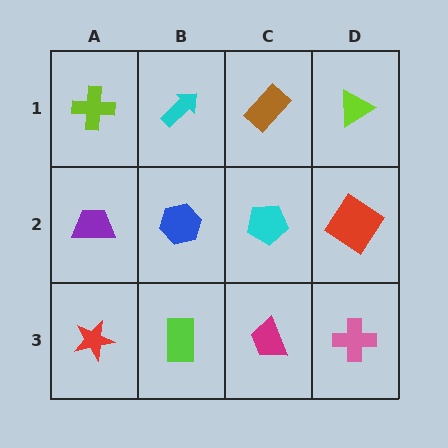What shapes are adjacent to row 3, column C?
A cyan pentagon (row 2, column C), a lime rectangle (row 3, column B), a pink cross (row 3, column D).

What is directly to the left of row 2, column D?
A cyan pentagon.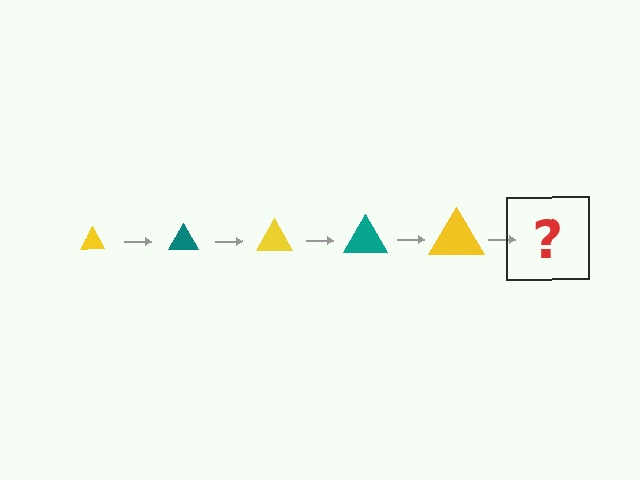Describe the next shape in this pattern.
It should be a teal triangle, larger than the previous one.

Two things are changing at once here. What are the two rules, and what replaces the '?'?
The two rules are that the triangle grows larger each step and the color cycles through yellow and teal. The '?' should be a teal triangle, larger than the previous one.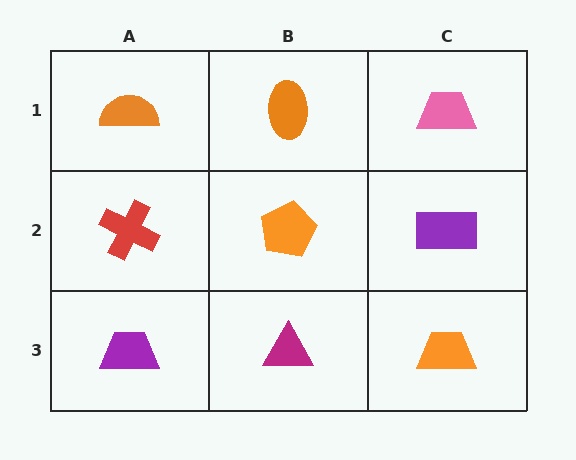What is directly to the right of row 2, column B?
A purple rectangle.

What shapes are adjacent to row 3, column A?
A red cross (row 2, column A), a magenta triangle (row 3, column B).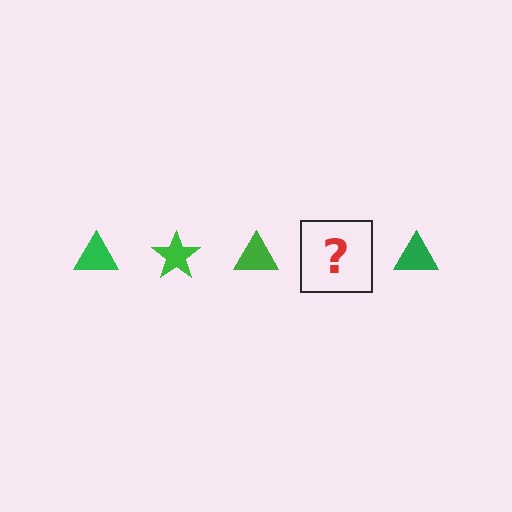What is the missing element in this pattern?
The missing element is a green star.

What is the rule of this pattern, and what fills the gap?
The rule is that the pattern cycles through triangle, star shapes in green. The gap should be filled with a green star.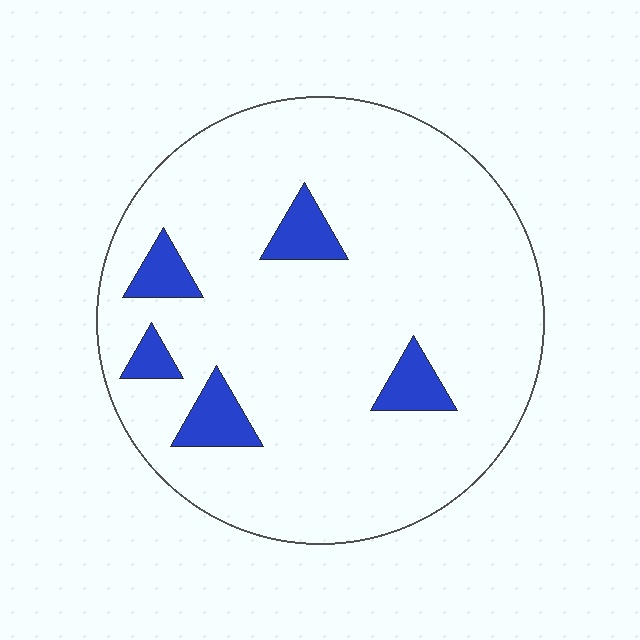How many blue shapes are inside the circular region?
5.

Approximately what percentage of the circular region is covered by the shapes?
Approximately 10%.